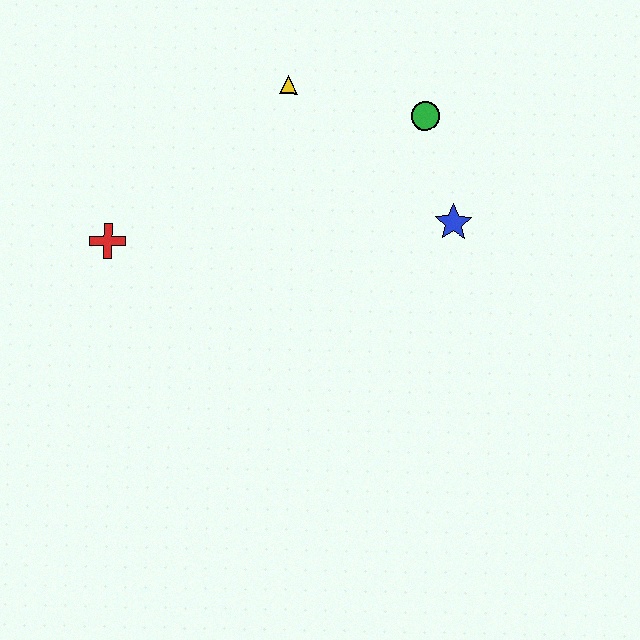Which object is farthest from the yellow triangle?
The red cross is farthest from the yellow triangle.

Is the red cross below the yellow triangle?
Yes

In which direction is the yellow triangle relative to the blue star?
The yellow triangle is to the left of the blue star.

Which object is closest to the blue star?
The green circle is closest to the blue star.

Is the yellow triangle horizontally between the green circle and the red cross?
Yes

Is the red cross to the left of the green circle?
Yes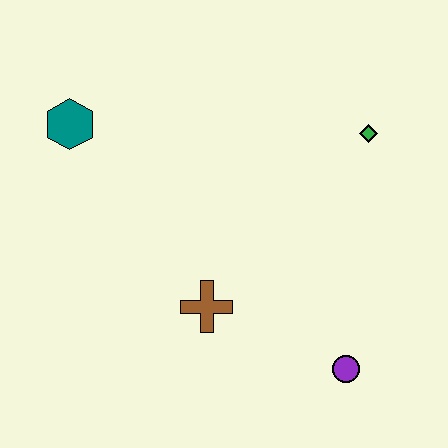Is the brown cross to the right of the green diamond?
No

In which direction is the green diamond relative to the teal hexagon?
The green diamond is to the right of the teal hexagon.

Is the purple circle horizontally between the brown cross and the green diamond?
Yes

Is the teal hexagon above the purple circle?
Yes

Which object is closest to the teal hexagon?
The brown cross is closest to the teal hexagon.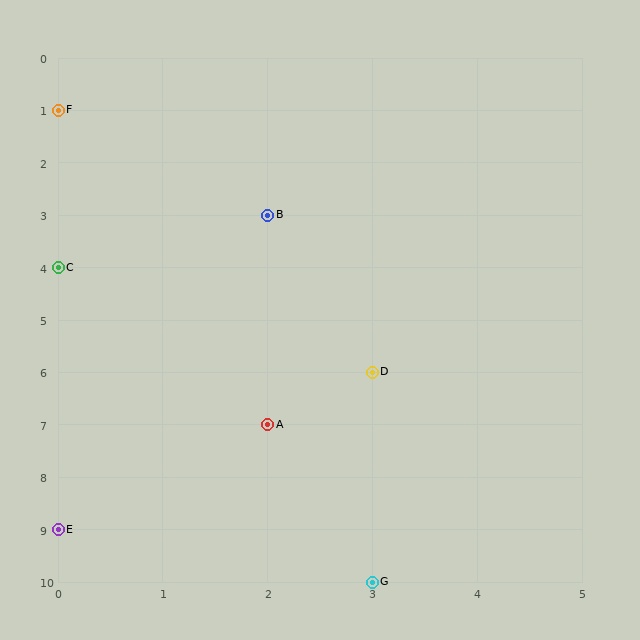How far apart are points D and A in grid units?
Points D and A are 1 column and 1 row apart (about 1.4 grid units diagonally).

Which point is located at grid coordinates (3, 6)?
Point D is at (3, 6).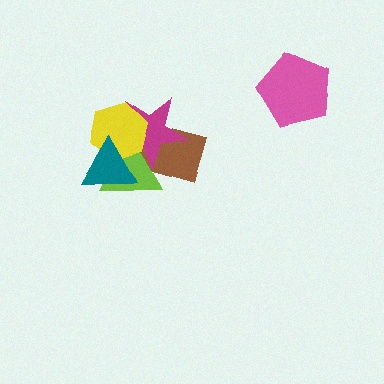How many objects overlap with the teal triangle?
4 objects overlap with the teal triangle.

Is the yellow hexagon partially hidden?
Yes, it is partially covered by another shape.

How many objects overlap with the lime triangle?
4 objects overlap with the lime triangle.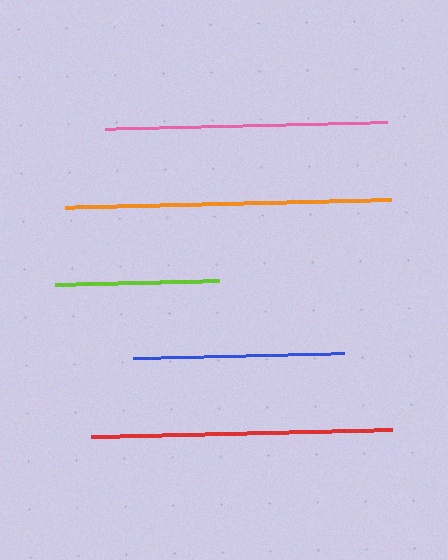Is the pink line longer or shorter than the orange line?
The orange line is longer than the pink line.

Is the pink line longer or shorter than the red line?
The red line is longer than the pink line.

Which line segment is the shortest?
The lime line is the shortest at approximately 165 pixels.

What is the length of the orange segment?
The orange segment is approximately 325 pixels long.